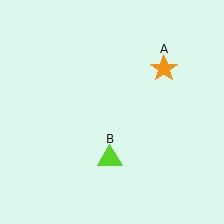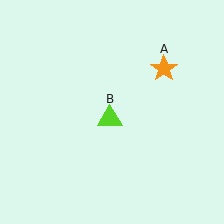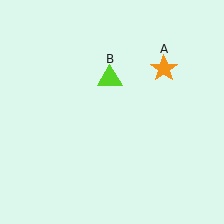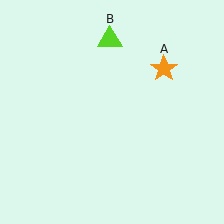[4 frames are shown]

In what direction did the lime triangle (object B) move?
The lime triangle (object B) moved up.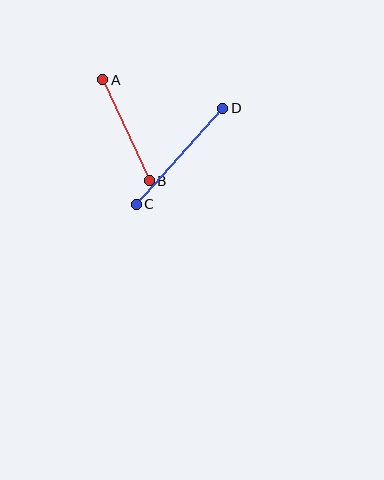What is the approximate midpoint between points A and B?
The midpoint is at approximately (126, 130) pixels.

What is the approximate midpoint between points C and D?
The midpoint is at approximately (179, 156) pixels.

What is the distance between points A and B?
The distance is approximately 111 pixels.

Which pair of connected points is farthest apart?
Points C and D are farthest apart.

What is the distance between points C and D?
The distance is approximately 129 pixels.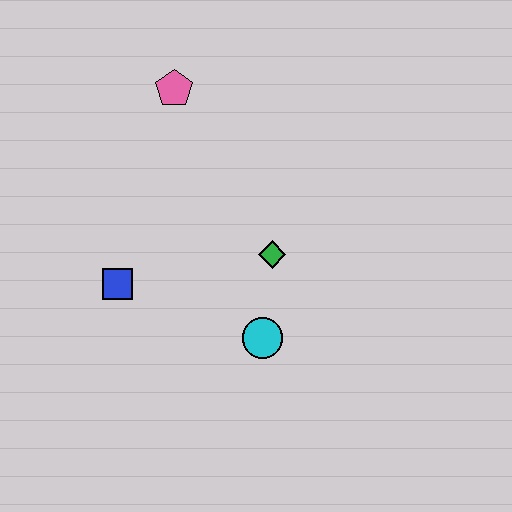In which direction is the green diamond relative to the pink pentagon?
The green diamond is below the pink pentagon.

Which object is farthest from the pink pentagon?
The cyan circle is farthest from the pink pentagon.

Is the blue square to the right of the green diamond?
No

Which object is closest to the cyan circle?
The green diamond is closest to the cyan circle.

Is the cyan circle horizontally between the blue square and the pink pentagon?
No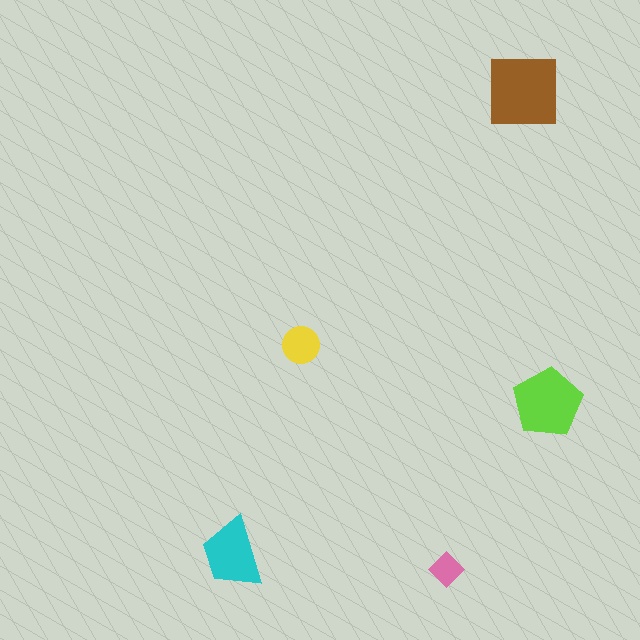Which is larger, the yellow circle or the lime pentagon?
The lime pentagon.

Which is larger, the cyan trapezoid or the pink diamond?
The cyan trapezoid.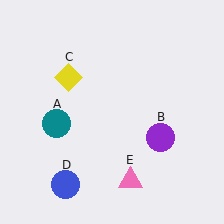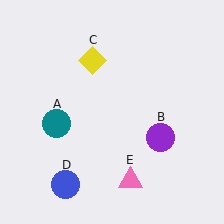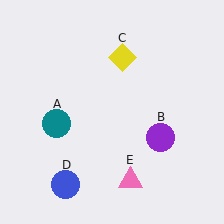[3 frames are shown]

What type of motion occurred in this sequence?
The yellow diamond (object C) rotated clockwise around the center of the scene.